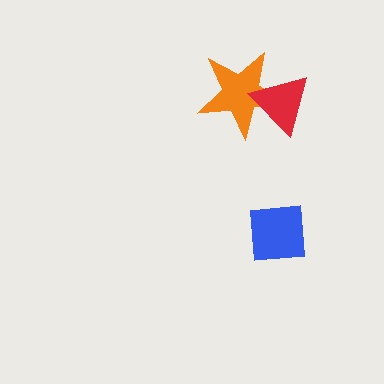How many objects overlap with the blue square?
0 objects overlap with the blue square.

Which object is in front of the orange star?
The red triangle is in front of the orange star.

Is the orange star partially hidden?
Yes, it is partially covered by another shape.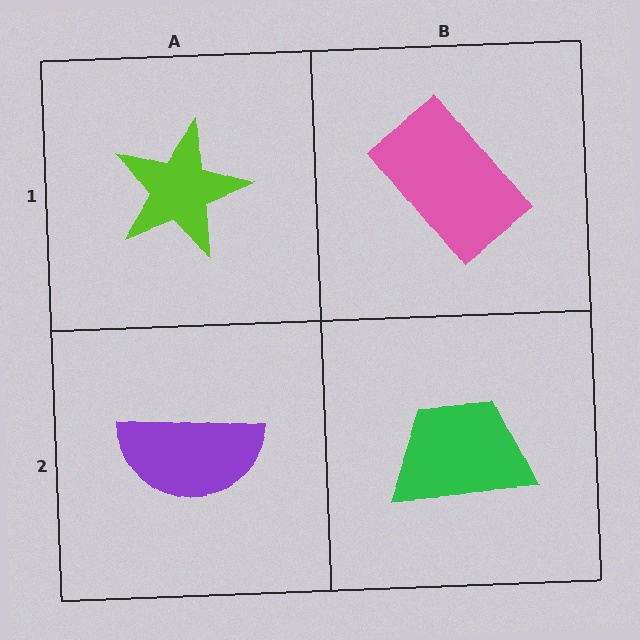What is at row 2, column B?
A green trapezoid.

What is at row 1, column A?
A lime star.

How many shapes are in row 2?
2 shapes.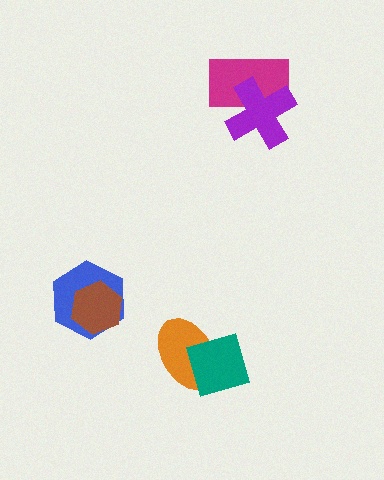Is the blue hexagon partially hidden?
Yes, it is partially covered by another shape.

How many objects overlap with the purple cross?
1 object overlaps with the purple cross.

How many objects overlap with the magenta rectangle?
1 object overlaps with the magenta rectangle.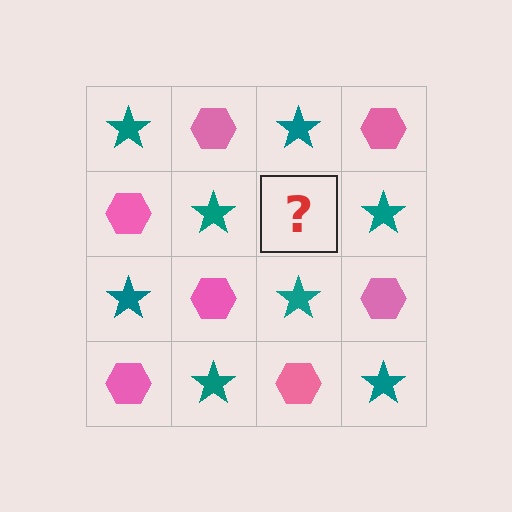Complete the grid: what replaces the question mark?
The question mark should be replaced with a pink hexagon.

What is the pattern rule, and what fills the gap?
The rule is that it alternates teal star and pink hexagon in a checkerboard pattern. The gap should be filled with a pink hexagon.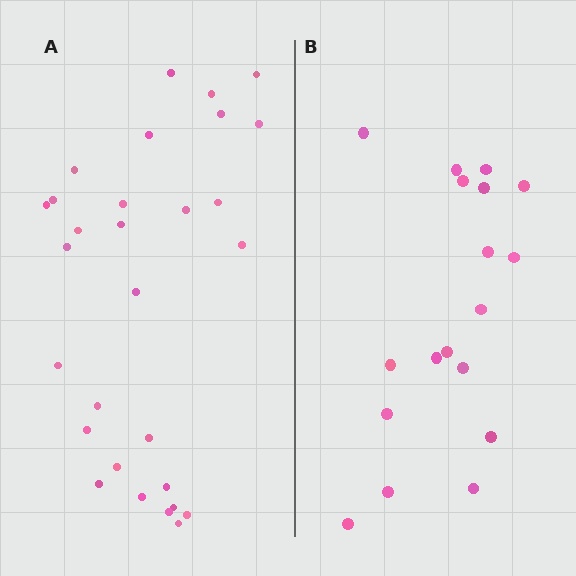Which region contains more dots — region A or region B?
Region A (the left region) has more dots.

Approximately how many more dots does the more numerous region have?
Region A has roughly 12 or so more dots than region B.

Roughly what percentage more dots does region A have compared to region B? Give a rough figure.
About 60% more.